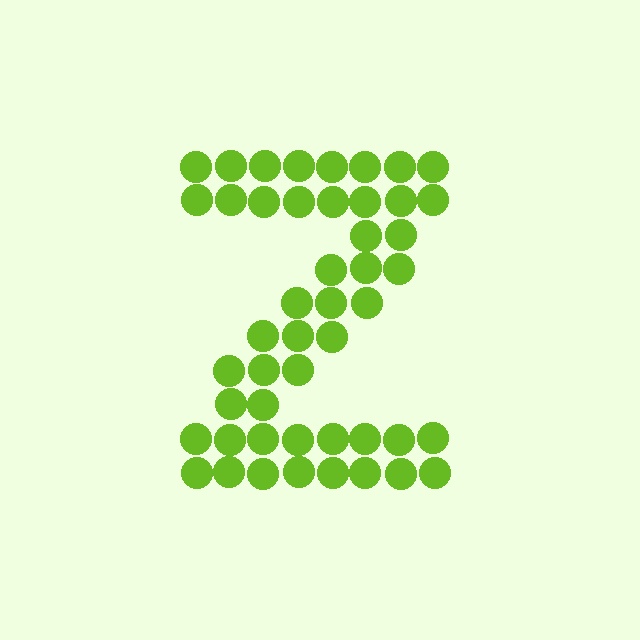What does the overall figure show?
The overall figure shows the letter Z.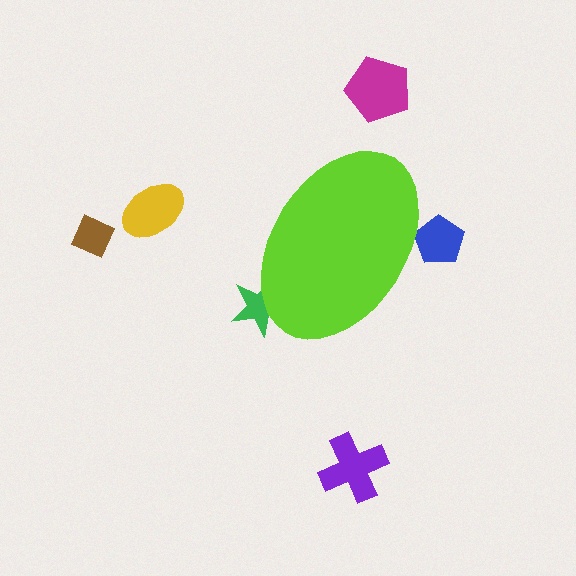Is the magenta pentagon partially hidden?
No, the magenta pentagon is fully visible.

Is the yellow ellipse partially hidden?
No, the yellow ellipse is fully visible.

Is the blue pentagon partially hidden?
Yes, the blue pentagon is partially hidden behind the lime ellipse.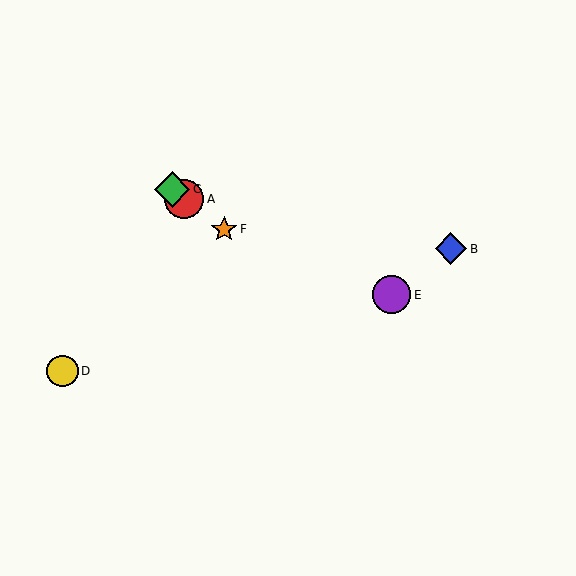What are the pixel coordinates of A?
Object A is at (184, 199).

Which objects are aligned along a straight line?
Objects A, C, F are aligned along a straight line.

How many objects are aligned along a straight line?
3 objects (A, C, F) are aligned along a straight line.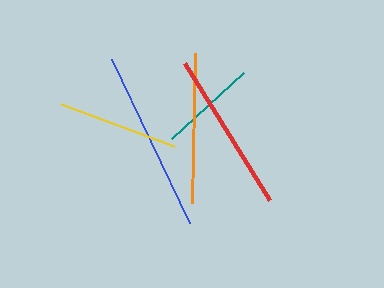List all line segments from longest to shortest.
From longest to shortest: blue, red, orange, yellow, teal.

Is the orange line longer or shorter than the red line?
The red line is longer than the orange line.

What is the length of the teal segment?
The teal segment is approximately 98 pixels long.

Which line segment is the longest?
The blue line is the longest at approximately 182 pixels.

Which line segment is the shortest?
The teal line is the shortest at approximately 98 pixels.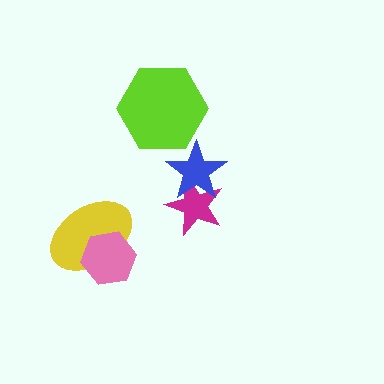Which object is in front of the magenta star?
The blue star is in front of the magenta star.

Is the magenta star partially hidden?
Yes, it is partially covered by another shape.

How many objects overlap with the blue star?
1 object overlaps with the blue star.